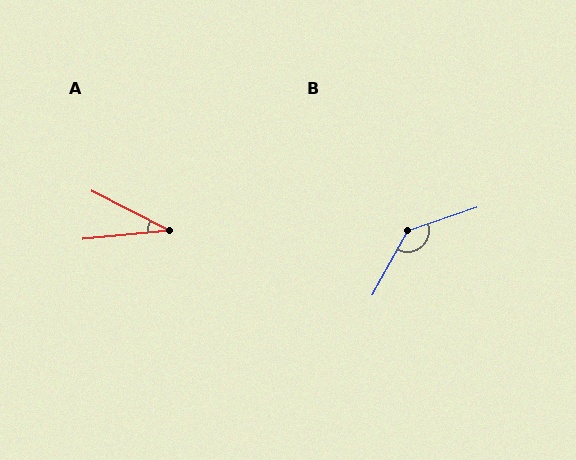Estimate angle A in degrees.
Approximately 33 degrees.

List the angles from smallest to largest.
A (33°), B (138°).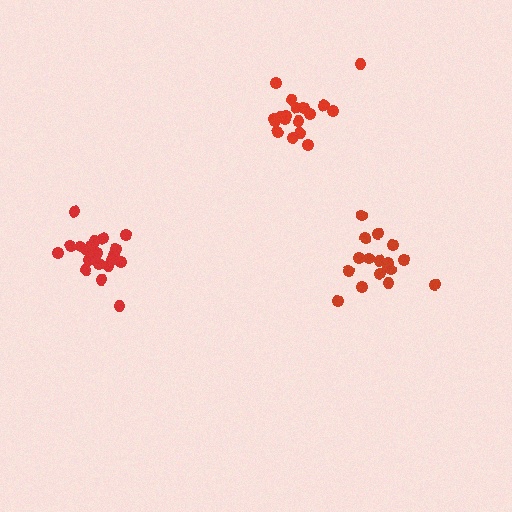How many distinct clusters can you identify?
There are 3 distinct clusters.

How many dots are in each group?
Group 1: 20 dots, Group 2: 18 dots, Group 3: 17 dots (55 total).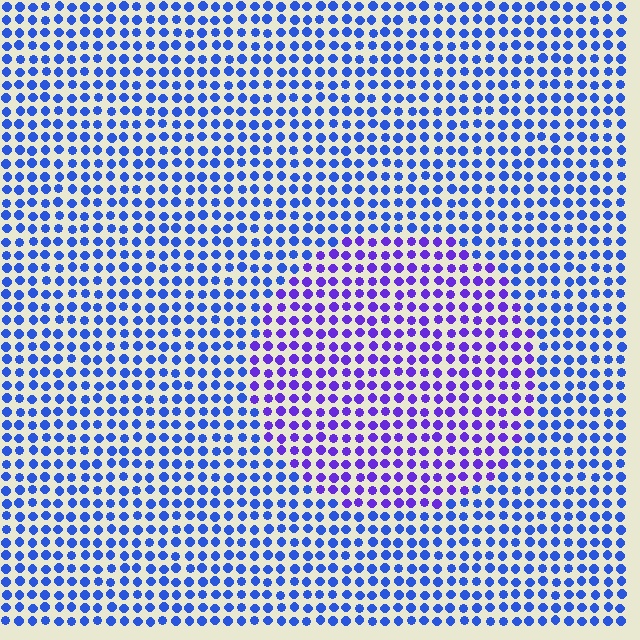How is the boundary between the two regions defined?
The boundary is defined purely by a slight shift in hue (about 36 degrees). Spacing, size, and orientation are identical on both sides.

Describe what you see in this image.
The image is filled with small blue elements in a uniform arrangement. A circle-shaped region is visible where the elements are tinted to a slightly different hue, forming a subtle color boundary.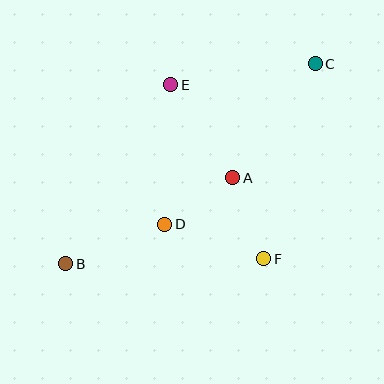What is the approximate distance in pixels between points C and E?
The distance between C and E is approximately 146 pixels.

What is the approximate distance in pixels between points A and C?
The distance between A and C is approximately 141 pixels.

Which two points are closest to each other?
Points A and D are closest to each other.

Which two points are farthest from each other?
Points B and C are farthest from each other.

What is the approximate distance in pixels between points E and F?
The distance between E and F is approximately 197 pixels.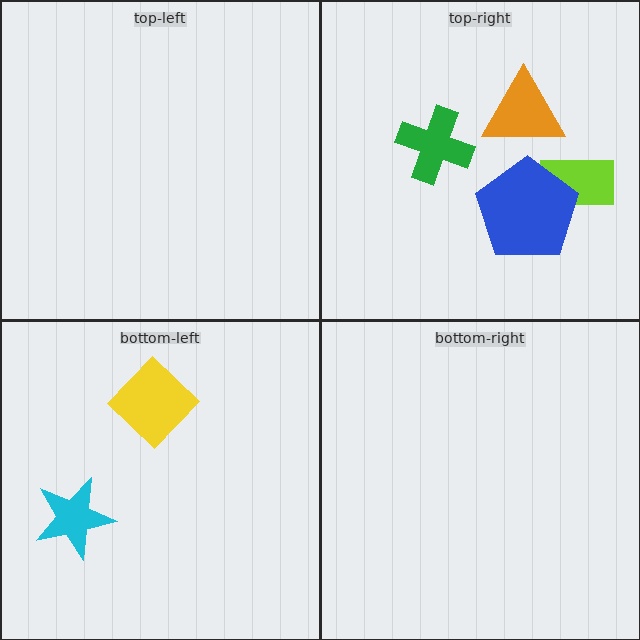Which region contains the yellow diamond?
The bottom-left region.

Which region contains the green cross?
The top-right region.